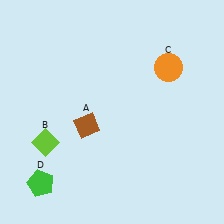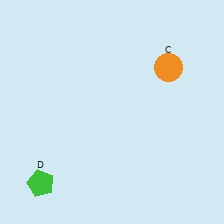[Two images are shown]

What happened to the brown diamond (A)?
The brown diamond (A) was removed in Image 2. It was in the bottom-left area of Image 1.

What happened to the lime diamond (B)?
The lime diamond (B) was removed in Image 2. It was in the bottom-left area of Image 1.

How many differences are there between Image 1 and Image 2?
There are 2 differences between the two images.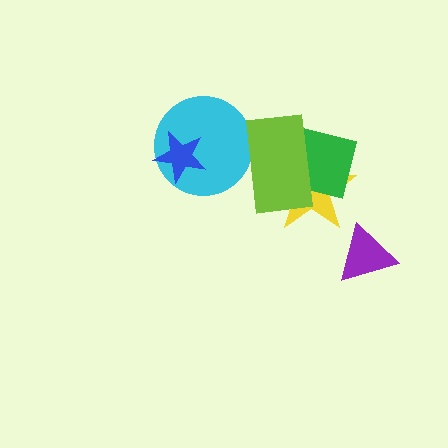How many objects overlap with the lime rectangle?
3 objects overlap with the lime rectangle.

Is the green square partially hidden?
Yes, it is partially covered by another shape.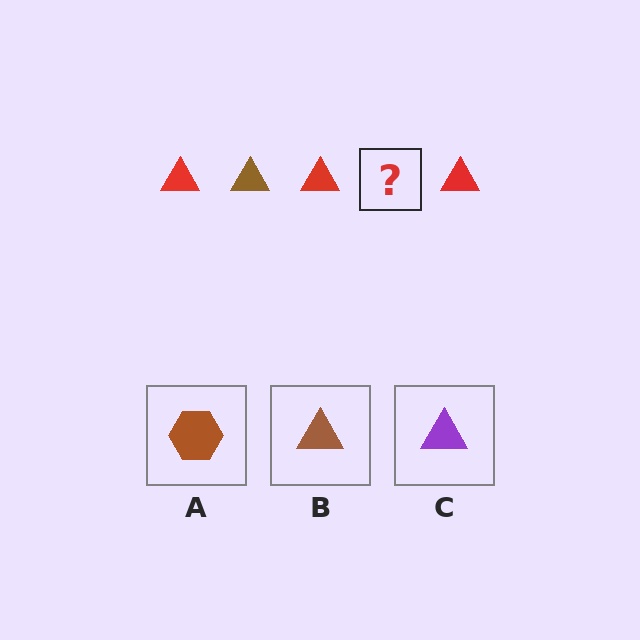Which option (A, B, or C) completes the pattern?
B.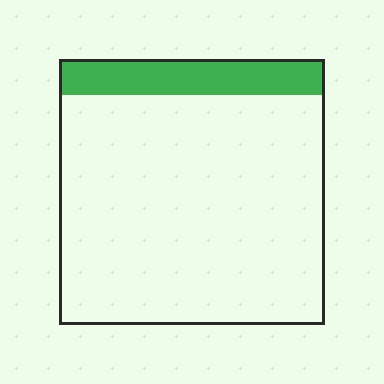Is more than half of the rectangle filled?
No.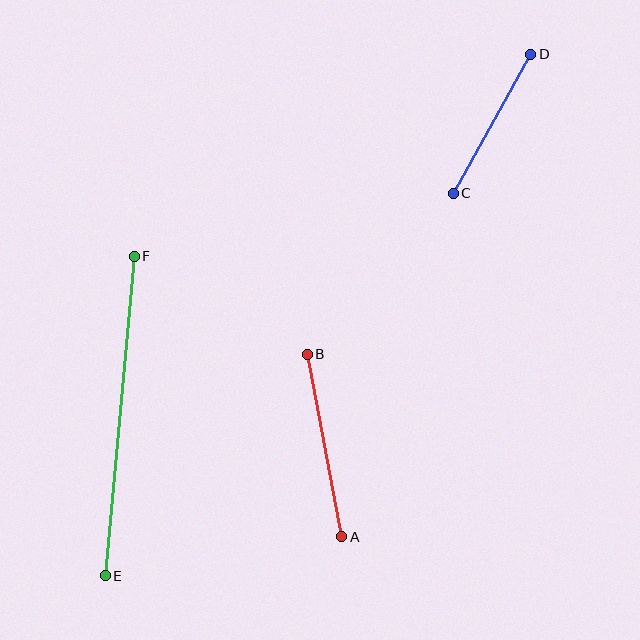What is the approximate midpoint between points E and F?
The midpoint is at approximately (120, 416) pixels.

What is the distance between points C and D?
The distance is approximately 159 pixels.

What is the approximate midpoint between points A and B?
The midpoint is at approximately (325, 446) pixels.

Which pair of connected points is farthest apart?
Points E and F are farthest apart.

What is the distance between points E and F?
The distance is approximately 321 pixels.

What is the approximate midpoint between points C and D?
The midpoint is at approximately (492, 124) pixels.